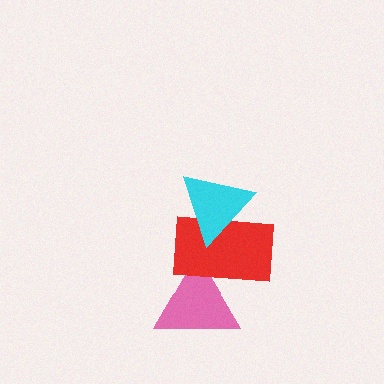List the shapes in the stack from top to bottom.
From top to bottom: the cyan triangle, the red rectangle, the pink triangle.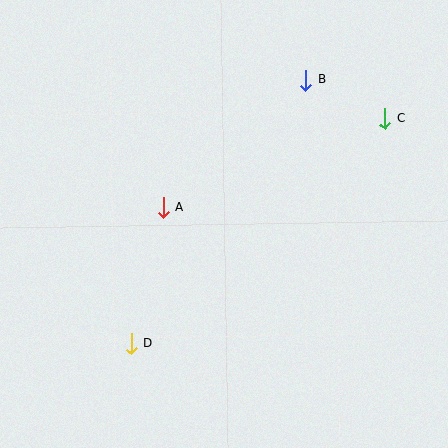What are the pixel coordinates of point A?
Point A is at (163, 207).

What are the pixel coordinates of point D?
Point D is at (131, 344).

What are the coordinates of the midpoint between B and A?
The midpoint between B and A is at (234, 144).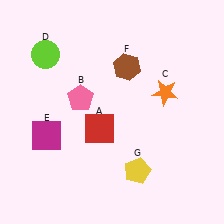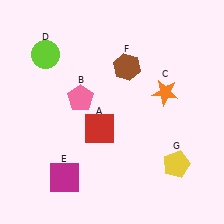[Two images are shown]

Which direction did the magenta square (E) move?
The magenta square (E) moved down.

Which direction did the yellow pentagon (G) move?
The yellow pentagon (G) moved right.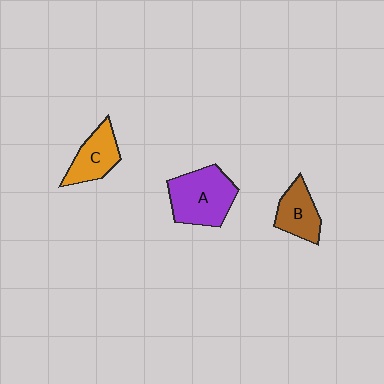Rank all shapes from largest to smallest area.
From largest to smallest: A (purple), C (orange), B (brown).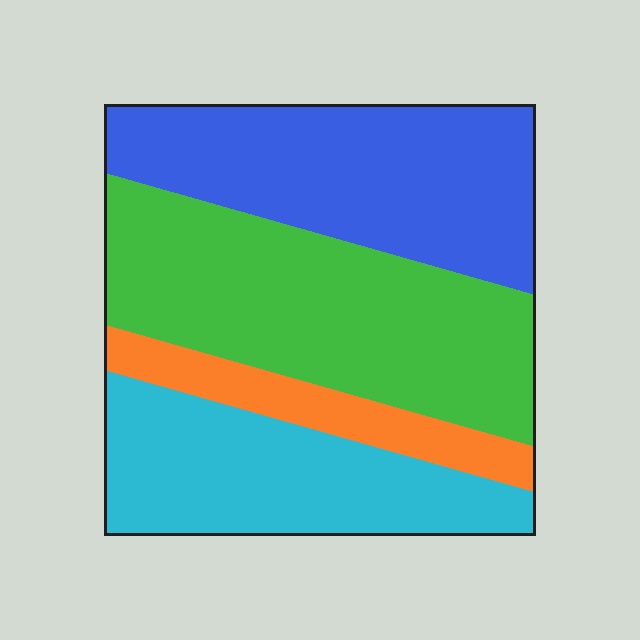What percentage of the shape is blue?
Blue covers about 30% of the shape.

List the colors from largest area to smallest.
From largest to smallest: green, blue, cyan, orange.